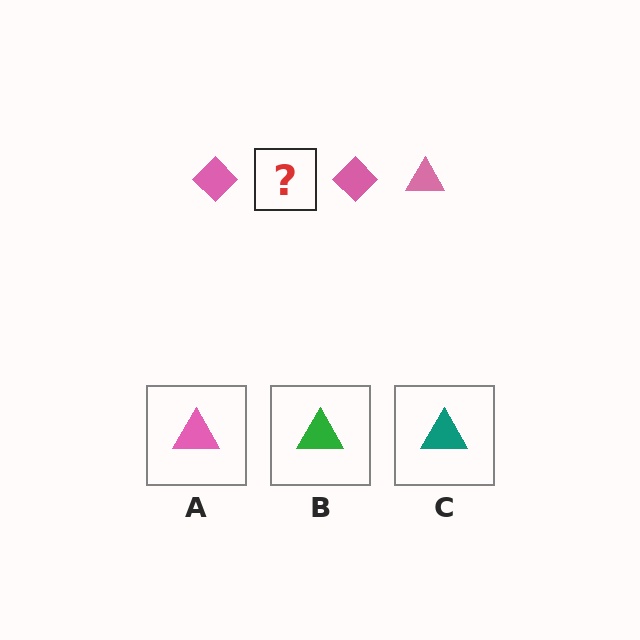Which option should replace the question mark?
Option A.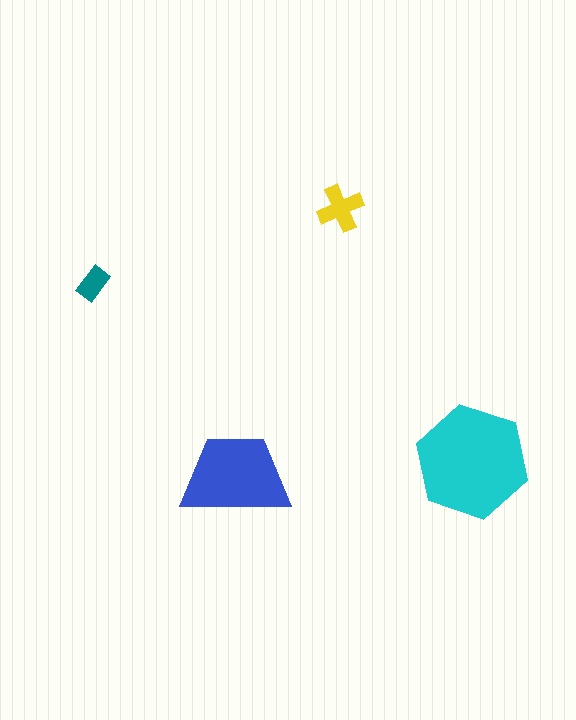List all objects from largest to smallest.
The cyan hexagon, the blue trapezoid, the yellow cross, the teal rectangle.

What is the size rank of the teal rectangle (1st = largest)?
4th.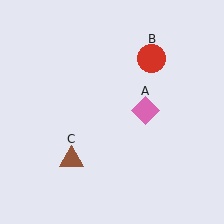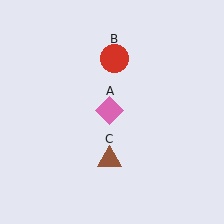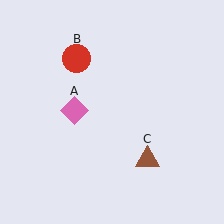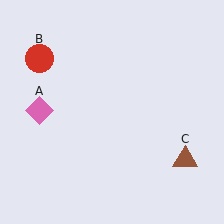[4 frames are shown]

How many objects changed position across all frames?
3 objects changed position: pink diamond (object A), red circle (object B), brown triangle (object C).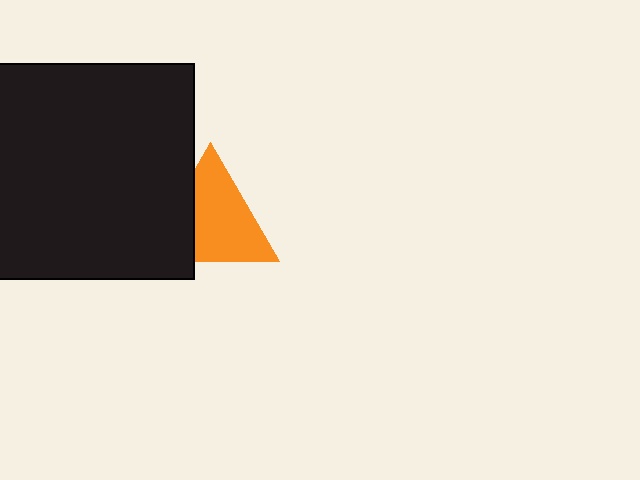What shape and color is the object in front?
The object in front is a black square.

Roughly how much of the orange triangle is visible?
Most of it is visible (roughly 70%).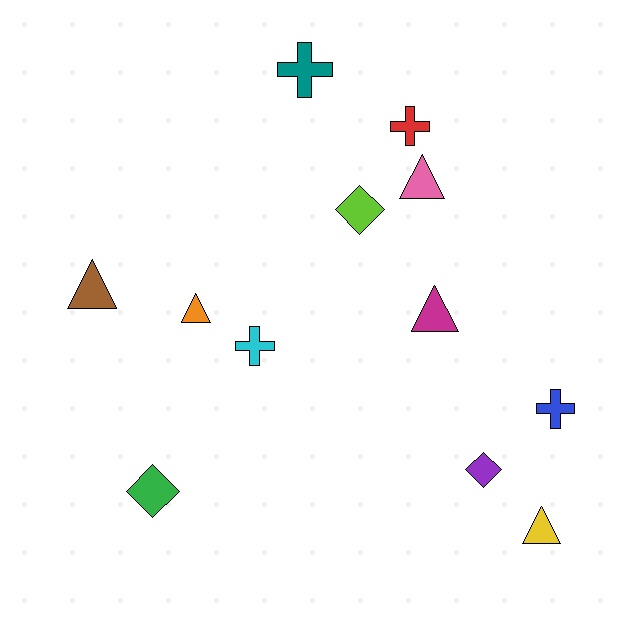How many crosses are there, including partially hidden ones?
There are 4 crosses.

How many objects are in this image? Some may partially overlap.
There are 12 objects.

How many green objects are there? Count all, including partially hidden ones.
There is 1 green object.